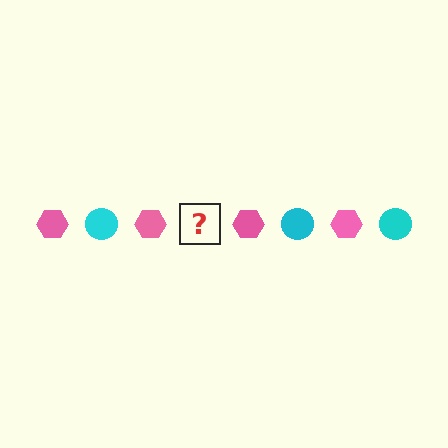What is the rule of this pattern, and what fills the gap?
The rule is that the pattern alternates between pink hexagon and cyan circle. The gap should be filled with a cyan circle.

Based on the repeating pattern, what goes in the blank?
The blank should be a cyan circle.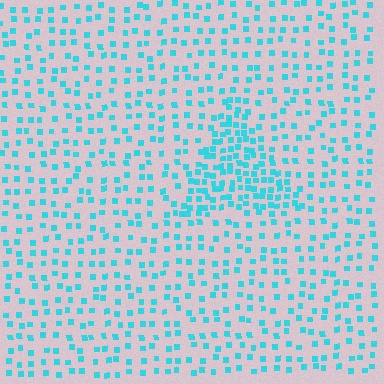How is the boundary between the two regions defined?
The boundary is defined by a change in element density (approximately 2.3x ratio). All elements are the same color, size, and shape.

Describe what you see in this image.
The image contains small cyan elements arranged at two different densities. A triangle-shaped region is visible where the elements are more densely packed than the surrounding area.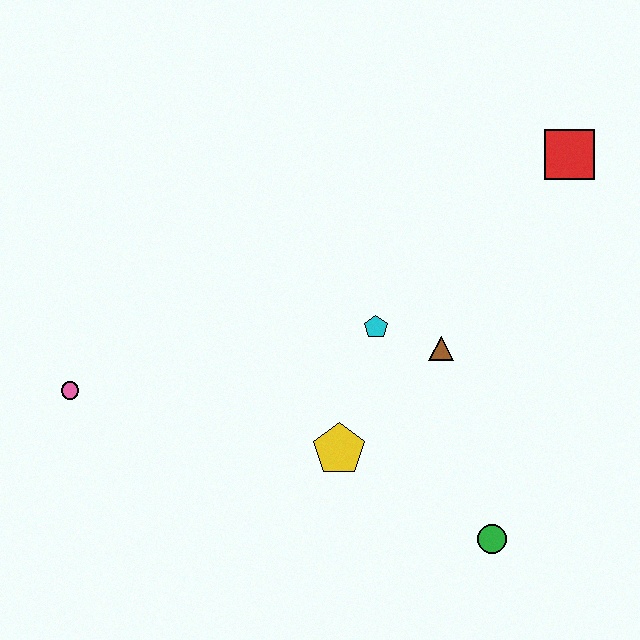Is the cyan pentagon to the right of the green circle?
No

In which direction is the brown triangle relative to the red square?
The brown triangle is below the red square.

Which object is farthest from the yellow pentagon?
The red square is farthest from the yellow pentagon.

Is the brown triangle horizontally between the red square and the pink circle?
Yes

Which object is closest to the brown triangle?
The cyan pentagon is closest to the brown triangle.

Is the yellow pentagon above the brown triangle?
No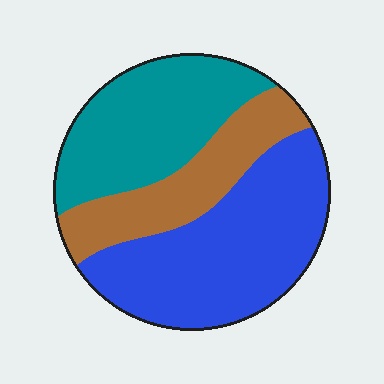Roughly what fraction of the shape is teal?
Teal covers around 30% of the shape.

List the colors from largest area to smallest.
From largest to smallest: blue, teal, brown.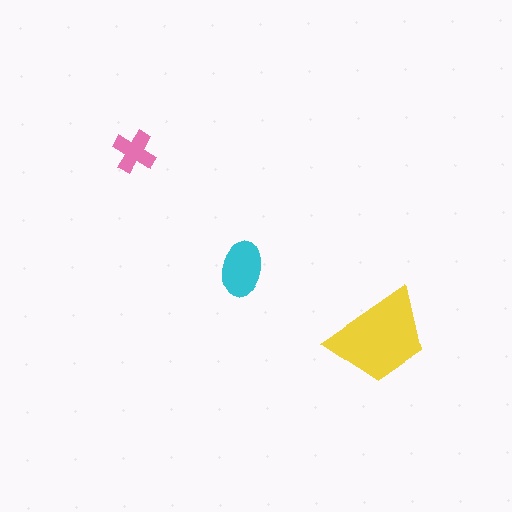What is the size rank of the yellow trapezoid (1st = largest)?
1st.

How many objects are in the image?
There are 3 objects in the image.